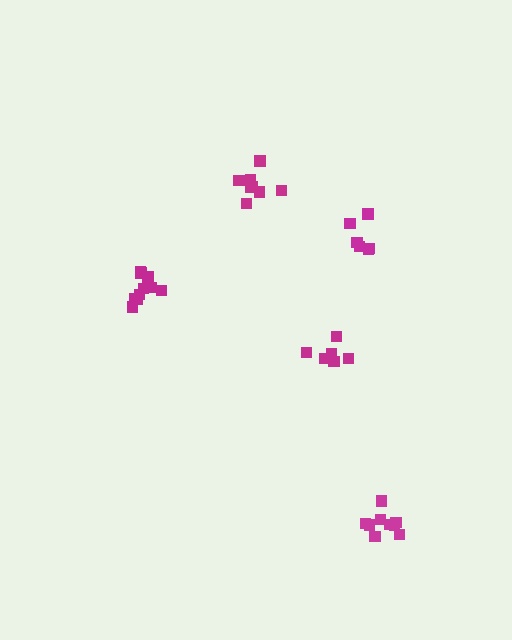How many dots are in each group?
Group 1: 6 dots, Group 2: 9 dots, Group 3: 10 dots, Group 4: 6 dots, Group 5: 8 dots (39 total).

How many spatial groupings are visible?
There are 5 spatial groupings.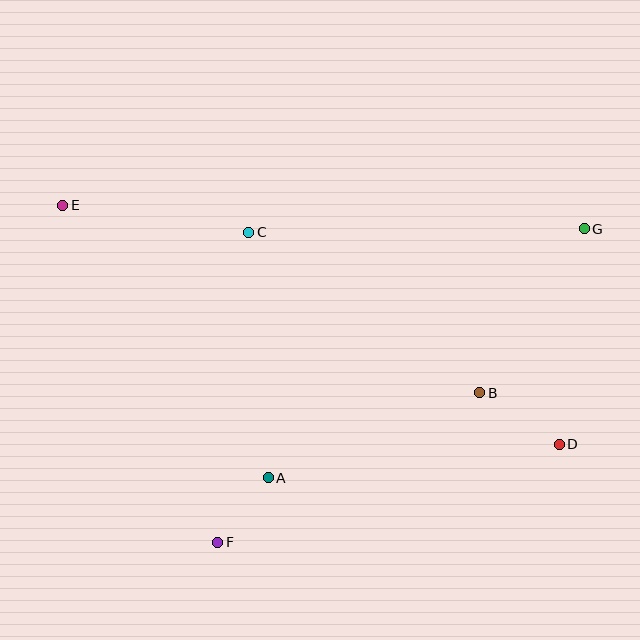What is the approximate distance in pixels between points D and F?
The distance between D and F is approximately 355 pixels.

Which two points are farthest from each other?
Points D and E are farthest from each other.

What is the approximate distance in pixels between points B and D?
The distance between B and D is approximately 95 pixels.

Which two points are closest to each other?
Points A and F are closest to each other.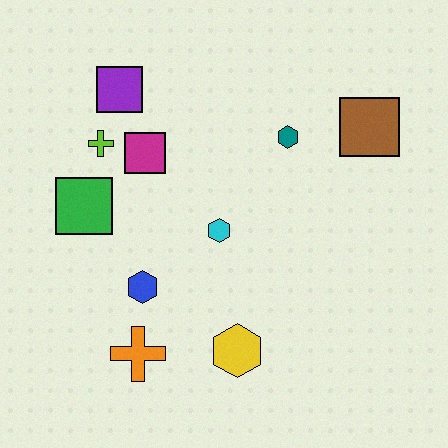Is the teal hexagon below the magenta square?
No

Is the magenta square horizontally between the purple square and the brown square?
Yes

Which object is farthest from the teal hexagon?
The orange cross is farthest from the teal hexagon.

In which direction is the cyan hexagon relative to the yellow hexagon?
The cyan hexagon is above the yellow hexagon.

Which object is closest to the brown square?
The teal hexagon is closest to the brown square.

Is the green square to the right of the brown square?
No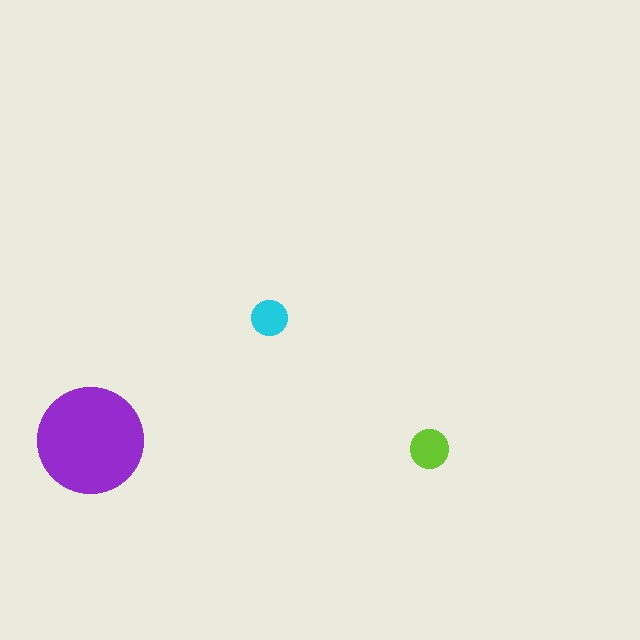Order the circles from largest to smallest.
the purple one, the lime one, the cyan one.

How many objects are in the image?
There are 3 objects in the image.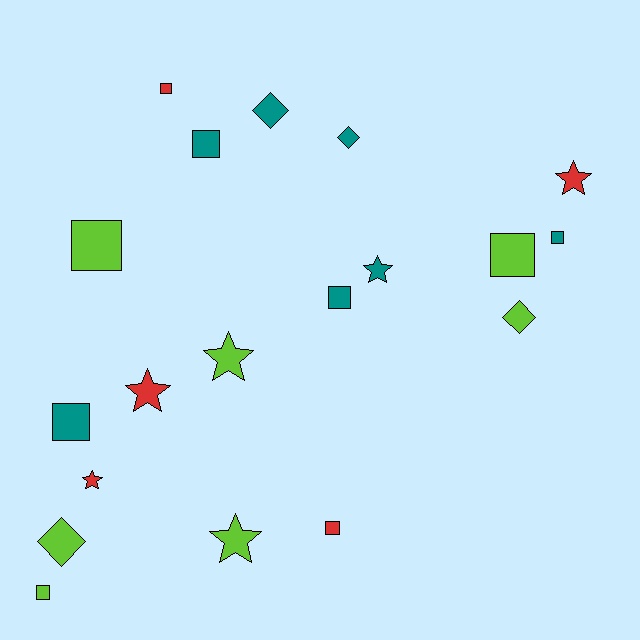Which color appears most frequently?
Teal, with 7 objects.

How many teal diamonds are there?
There are 2 teal diamonds.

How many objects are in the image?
There are 19 objects.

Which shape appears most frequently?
Square, with 9 objects.